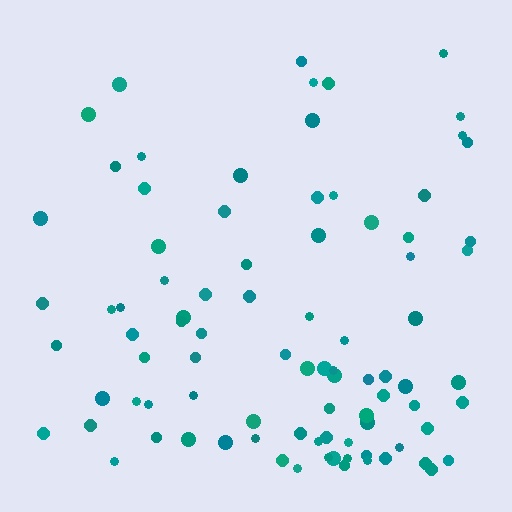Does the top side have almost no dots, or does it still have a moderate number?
Still a moderate number, just noticeably fewer than the bottom.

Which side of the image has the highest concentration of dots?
The bottom.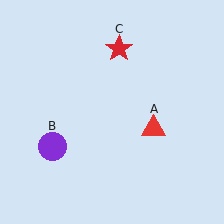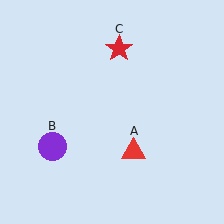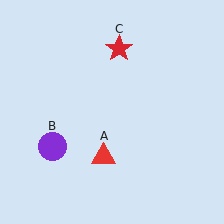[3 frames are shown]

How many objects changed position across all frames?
1 object changed position: red triangle (object A).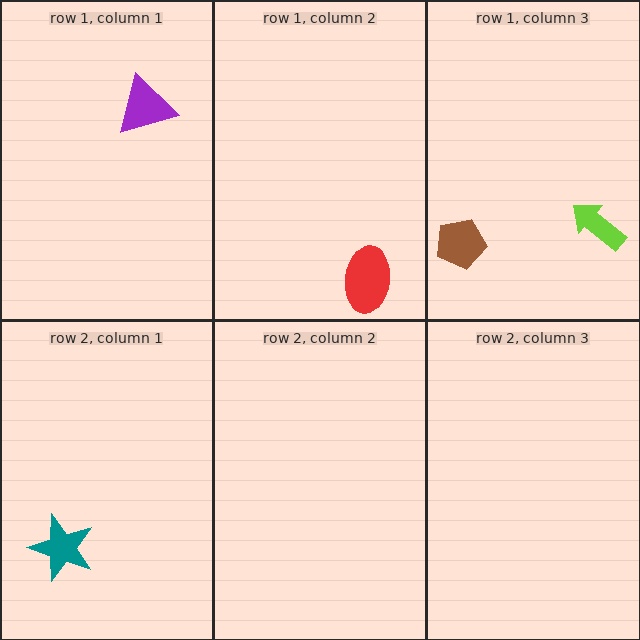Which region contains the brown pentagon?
The row 1, column 3 region.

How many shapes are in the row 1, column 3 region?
2.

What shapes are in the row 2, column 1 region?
The teal star.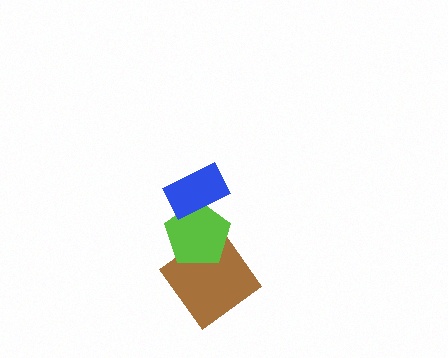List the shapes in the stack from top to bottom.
From top to bottom: the blue rectangle, the lime pentagon, the brown diamond.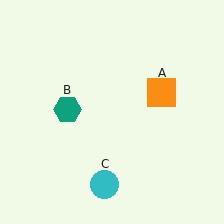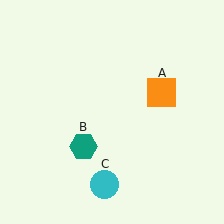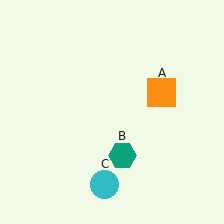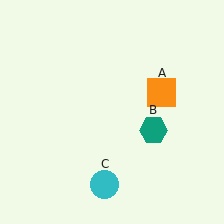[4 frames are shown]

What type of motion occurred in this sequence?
The teal hexagon (object B) rotated counterclockwise around the center of the scene.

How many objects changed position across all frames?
1 object changed position: teal hexagon (object B).